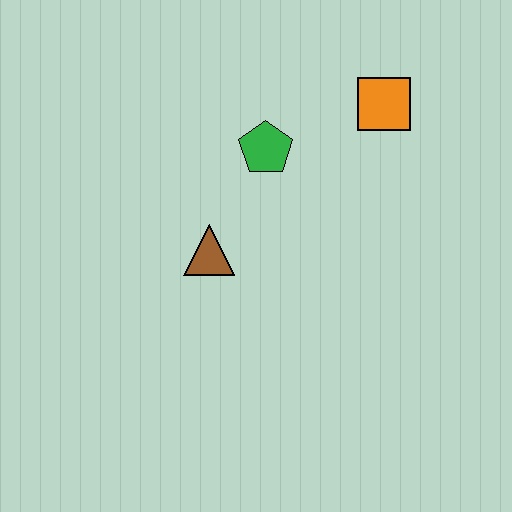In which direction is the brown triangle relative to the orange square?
The brown triangle is to the left of the orange square.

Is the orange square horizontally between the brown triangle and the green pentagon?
No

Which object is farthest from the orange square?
The brown triangle is farthest from the orange square.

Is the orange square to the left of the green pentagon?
No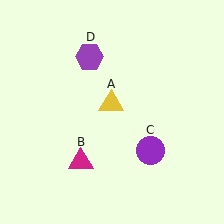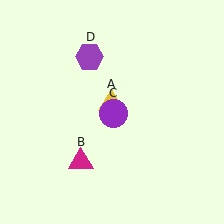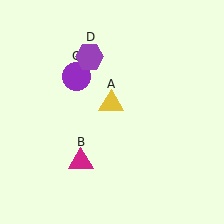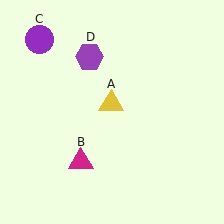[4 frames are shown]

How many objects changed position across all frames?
1 object changed position: purple circle (object C).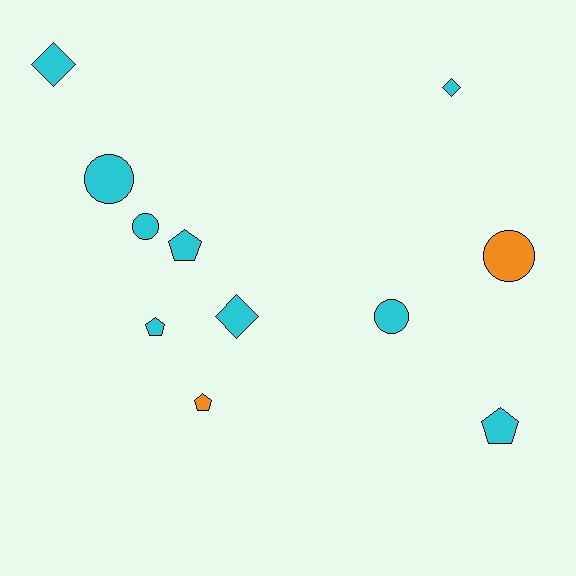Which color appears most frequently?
Cyan, with 9 objects.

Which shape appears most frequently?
Circle, with 4 objects.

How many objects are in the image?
There are 11 objects.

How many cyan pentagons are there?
There are 3 cyan pentagons.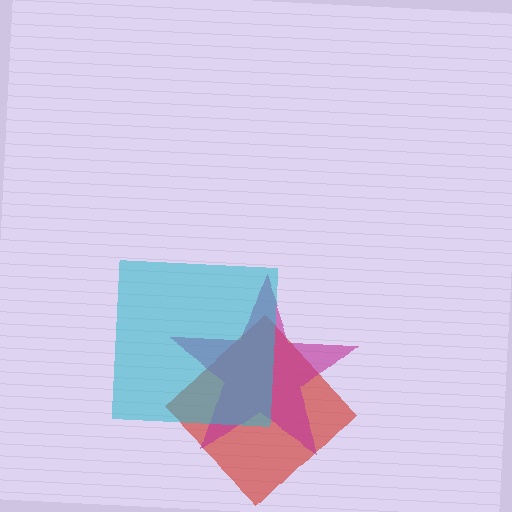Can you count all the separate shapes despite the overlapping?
Yes, there are 3 separate shapes.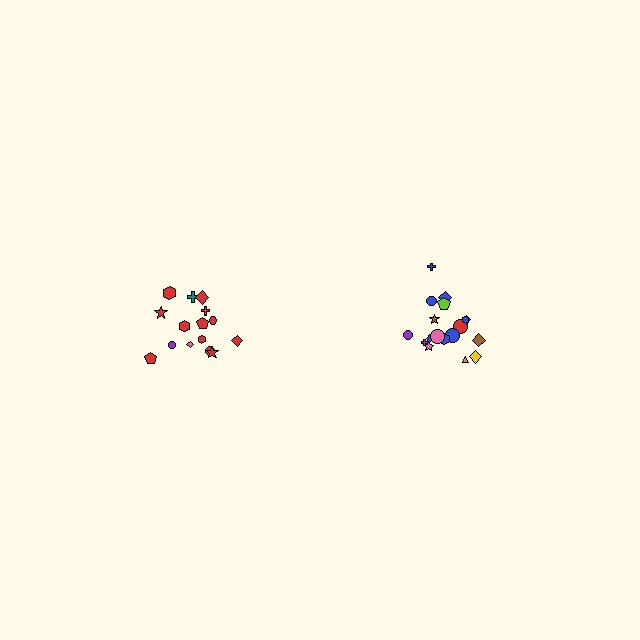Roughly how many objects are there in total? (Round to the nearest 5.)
Roughly 35 objects in total.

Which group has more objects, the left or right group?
The right group.